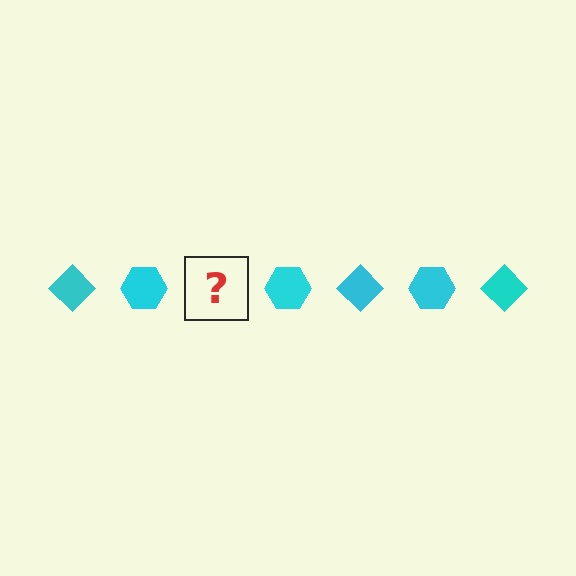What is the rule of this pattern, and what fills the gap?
The rule is that the pattern cycles through diamond, hexagon shapes in cyan. The gap should be filled with a cyan diamond.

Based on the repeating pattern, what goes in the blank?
The blank should be a cyan diamond.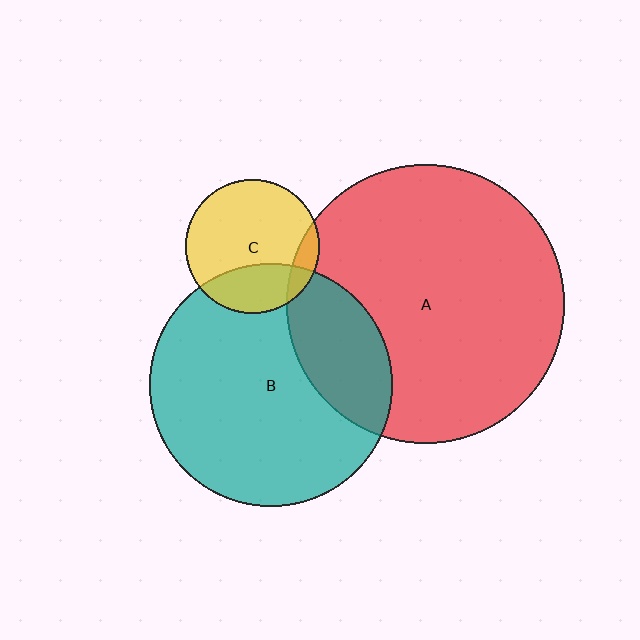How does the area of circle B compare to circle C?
Approximately 3.3 times.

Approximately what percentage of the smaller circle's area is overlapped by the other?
Approximately 10%.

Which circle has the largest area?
Circle A (red).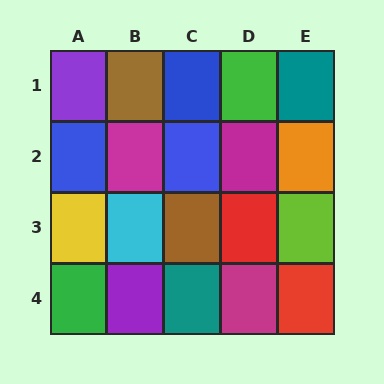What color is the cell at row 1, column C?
Blue.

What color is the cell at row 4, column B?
Purple.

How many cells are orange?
1 cell is orange.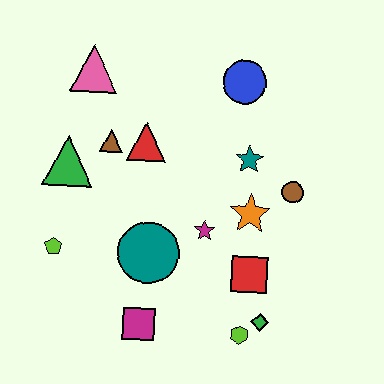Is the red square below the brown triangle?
Yes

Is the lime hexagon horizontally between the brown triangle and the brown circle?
Yes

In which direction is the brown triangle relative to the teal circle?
The brown triangle is above the teal circle.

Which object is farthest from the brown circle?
The lime pentagon is farthest from the brown circle.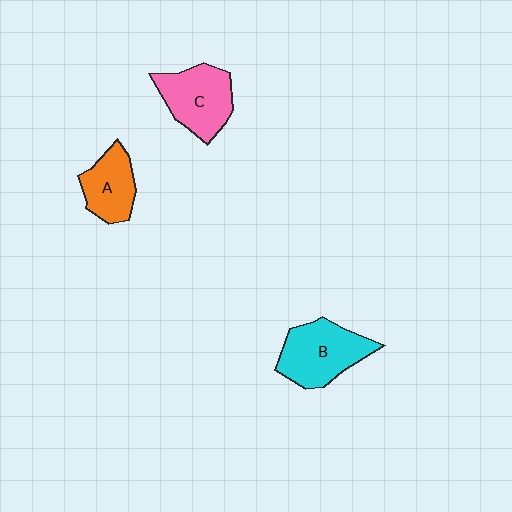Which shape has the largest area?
Shape B (cyan).